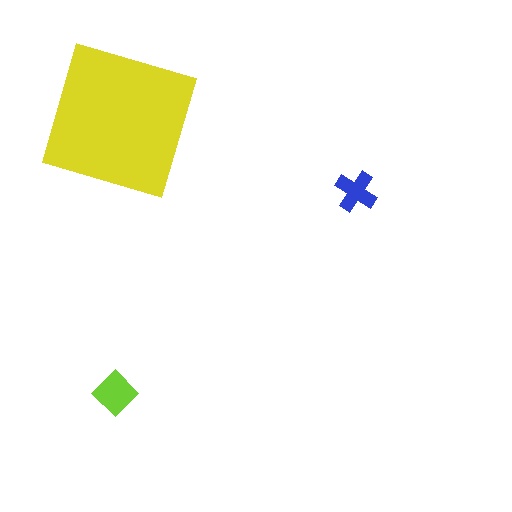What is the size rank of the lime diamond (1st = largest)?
2nd.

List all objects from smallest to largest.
The blue cross, the lime diamond, the yellow square.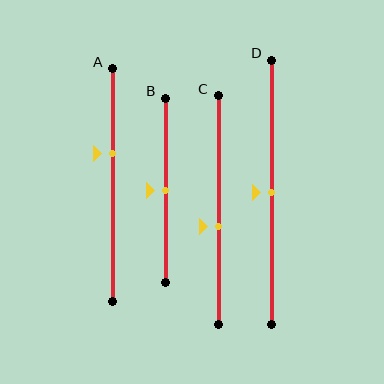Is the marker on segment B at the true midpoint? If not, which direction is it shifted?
Yes, the marker on segment B is at the true midpoint.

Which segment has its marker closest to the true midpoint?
Segment B has its marker closest to the true midpoint.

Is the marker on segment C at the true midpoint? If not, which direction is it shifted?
No, the marker on segment C is shifted downward by about 7% of the segment length.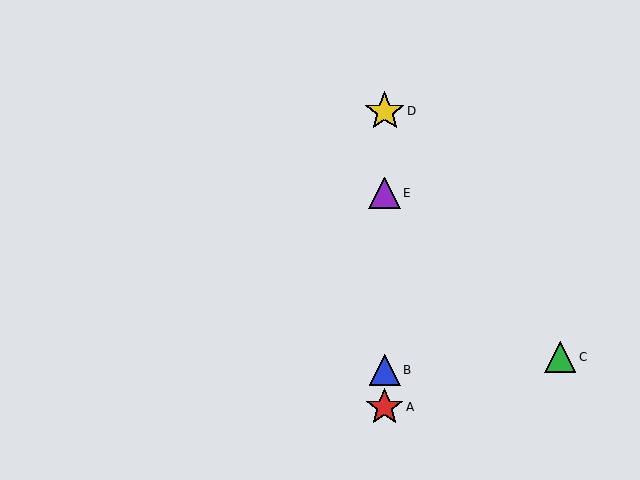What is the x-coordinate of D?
Object D is at x≈385.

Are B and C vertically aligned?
No, B is at x≈385 and C is at x≈560.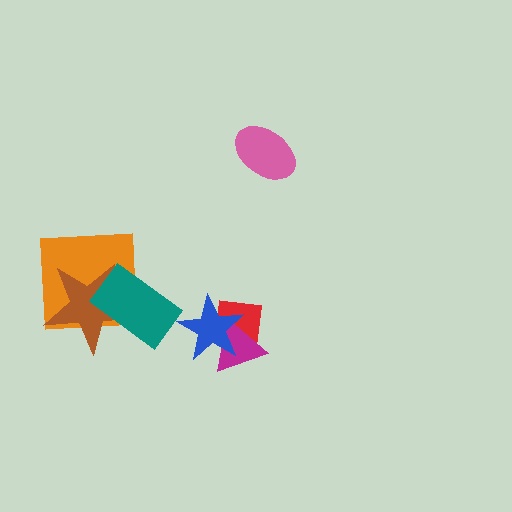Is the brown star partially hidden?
Yes, it is partially covered by another shape.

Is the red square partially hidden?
Yes, it is partially covered by another shape.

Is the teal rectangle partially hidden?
No, no other shape covers it.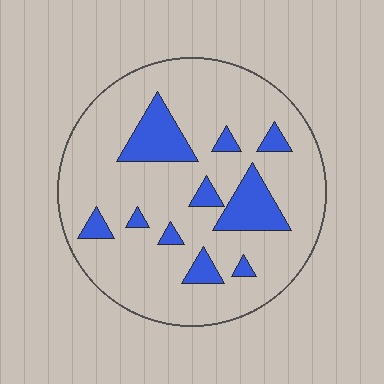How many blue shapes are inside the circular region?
10.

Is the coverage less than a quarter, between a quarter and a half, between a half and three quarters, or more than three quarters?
Less than a quarter.